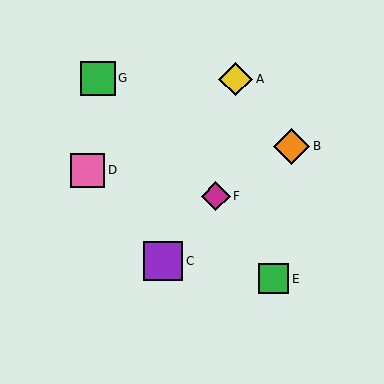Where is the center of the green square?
The center of the green square is at (98, 78).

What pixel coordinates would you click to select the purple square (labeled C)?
Click at (163, 261) to select the purple square C.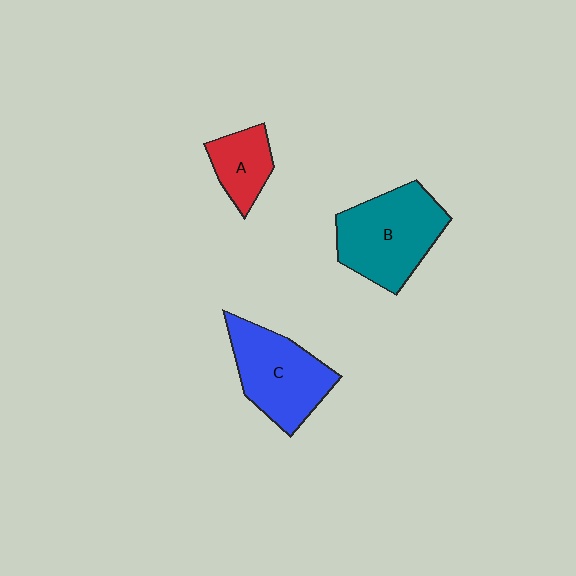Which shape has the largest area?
Shape B (teal).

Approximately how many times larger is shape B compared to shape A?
Approximately 2.1 times.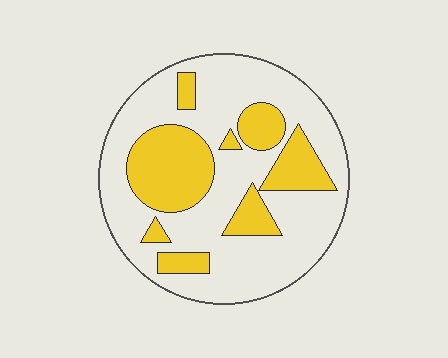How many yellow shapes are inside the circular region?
8.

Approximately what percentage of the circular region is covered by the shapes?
Approximately 30%.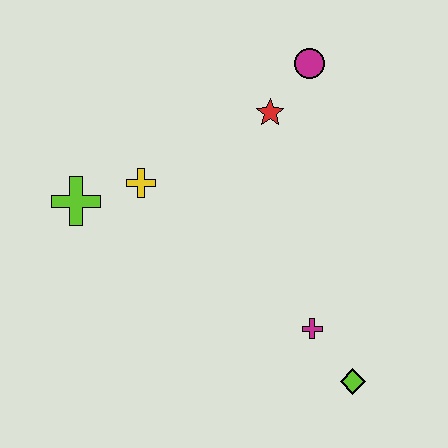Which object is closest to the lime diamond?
The magenta cross is closest to the lime diamond.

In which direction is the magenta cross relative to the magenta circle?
The magenta cross is below the magenta circle.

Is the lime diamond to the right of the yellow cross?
Yes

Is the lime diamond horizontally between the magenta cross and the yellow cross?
No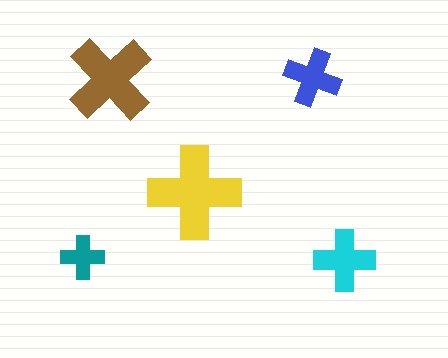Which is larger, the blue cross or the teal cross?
The blue one.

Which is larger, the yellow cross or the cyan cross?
The yellow one.